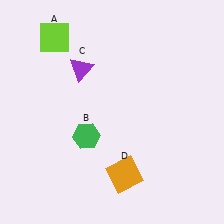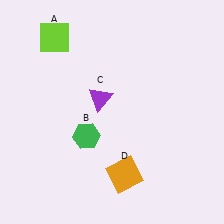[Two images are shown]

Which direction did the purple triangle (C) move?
The purple triangle (C) moved down.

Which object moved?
The purple triangle (C) moved down.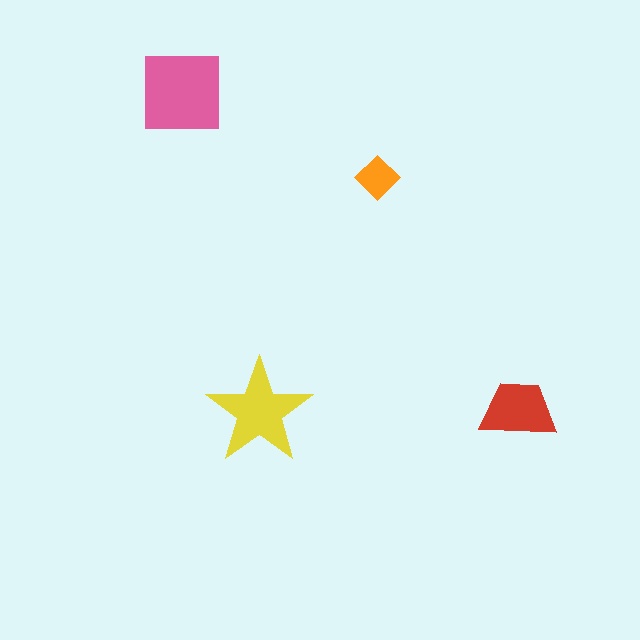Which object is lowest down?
The yellow star is bottommost.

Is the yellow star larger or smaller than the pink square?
Smaller.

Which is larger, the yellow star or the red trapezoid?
The yellow star.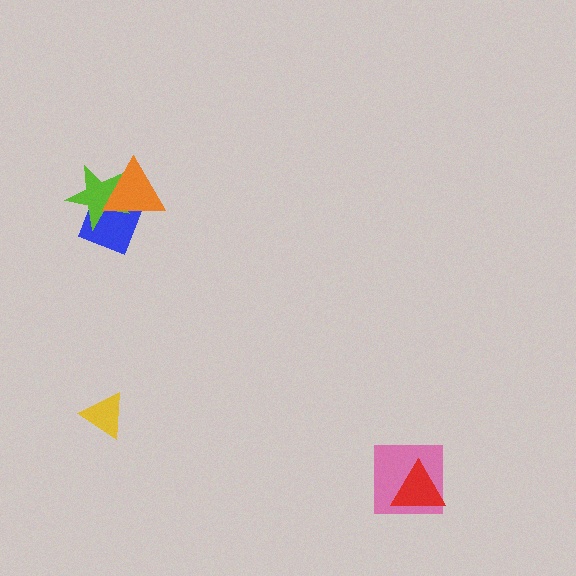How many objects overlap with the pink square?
1 object overlaps with the pink square.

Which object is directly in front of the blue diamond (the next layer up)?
The lime star is directly in front of the blue diamond.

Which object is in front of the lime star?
The orange triangle is in front of the lime star.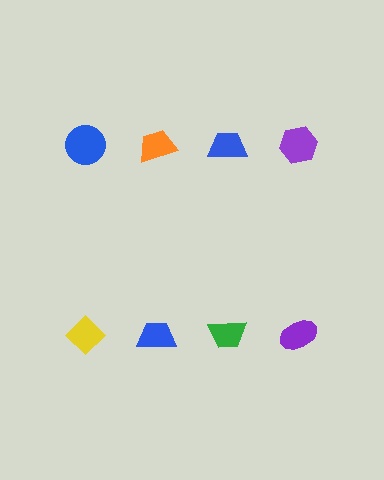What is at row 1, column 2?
An orange trapezoid.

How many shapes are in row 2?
4 shapes.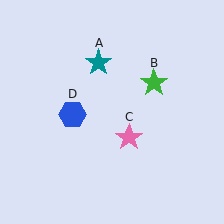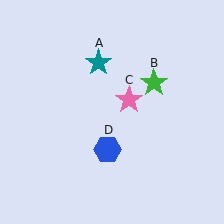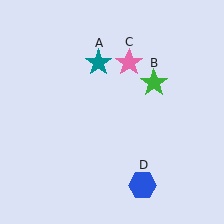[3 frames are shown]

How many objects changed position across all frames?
2 objects changed position: pink star (object C), blue hexagon (object D).